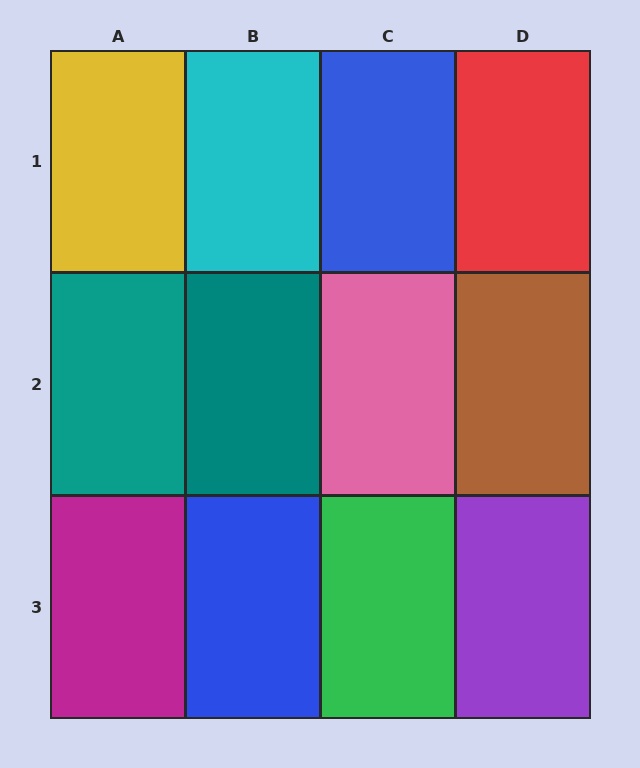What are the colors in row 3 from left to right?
Magenta, blue, green, purple.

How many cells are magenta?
1 cell is magenta.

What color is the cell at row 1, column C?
Blue.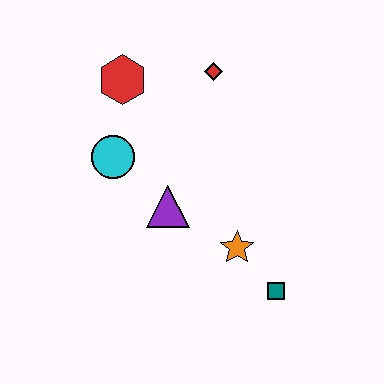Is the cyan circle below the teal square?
No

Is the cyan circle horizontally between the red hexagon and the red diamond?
No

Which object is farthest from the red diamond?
The teal square is farthest from the red diamond.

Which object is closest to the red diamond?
The red hexagon is closest to the red diamond.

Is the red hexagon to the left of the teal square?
Yes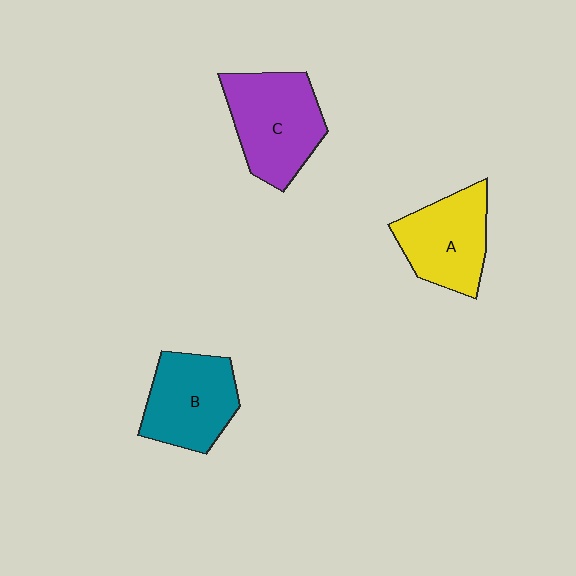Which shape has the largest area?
Shape C (purple).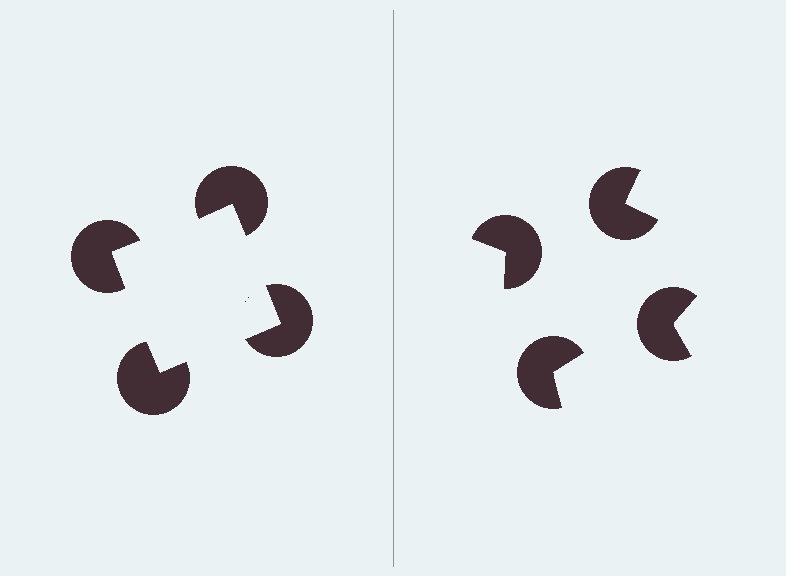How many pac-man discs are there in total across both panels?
8 — 4 on each side.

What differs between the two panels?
The pac-man discs are positioned identically on both sides; only the wedge orientations differ. On the left they align to a square; on the right they are misaligned.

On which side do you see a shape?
An illusory square appears on the left side. On the right side the wedge cuts are rotated, so no coherent shape forms.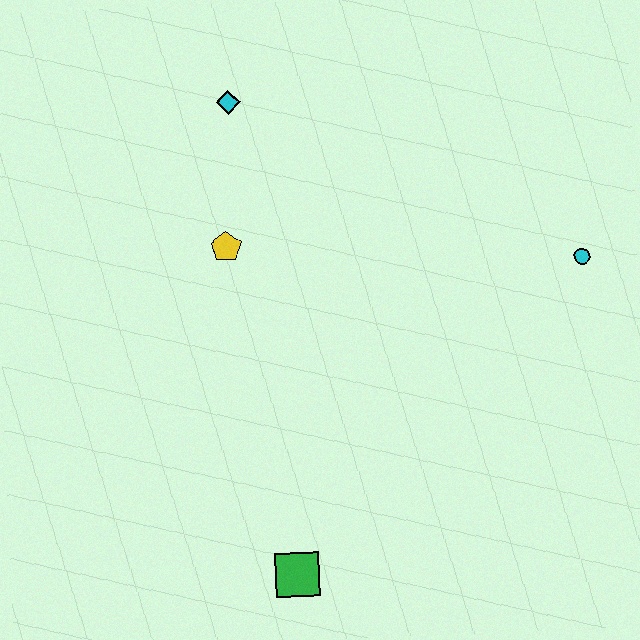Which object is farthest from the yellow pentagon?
The cyan circle is farthest from the yellow pentagon.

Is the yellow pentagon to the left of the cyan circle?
Yes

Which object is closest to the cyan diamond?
The yellow pentagon is closest to the cyan diamond.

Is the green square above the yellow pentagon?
No